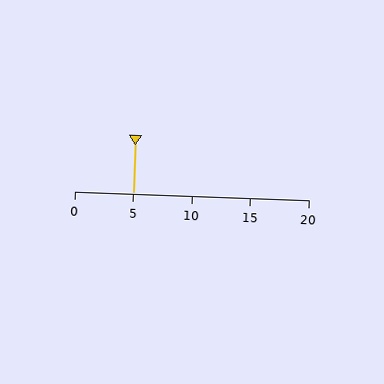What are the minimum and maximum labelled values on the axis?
The axis runs from 0 to 20.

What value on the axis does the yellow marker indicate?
The marker indicates approximately 5.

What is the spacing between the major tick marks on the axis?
The major ticks are spaced 5 apart.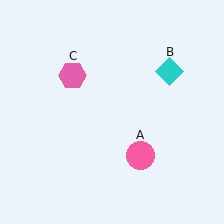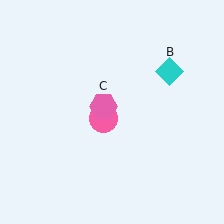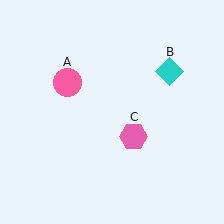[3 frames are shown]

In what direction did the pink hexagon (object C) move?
The pink hexagon (object C) moved down and to the right.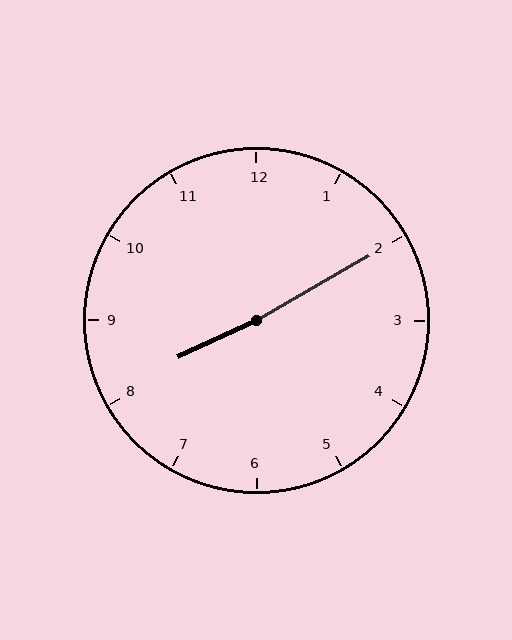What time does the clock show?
8:10.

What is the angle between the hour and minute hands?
Approximately 175 degrees.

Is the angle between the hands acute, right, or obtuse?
It is obtuse.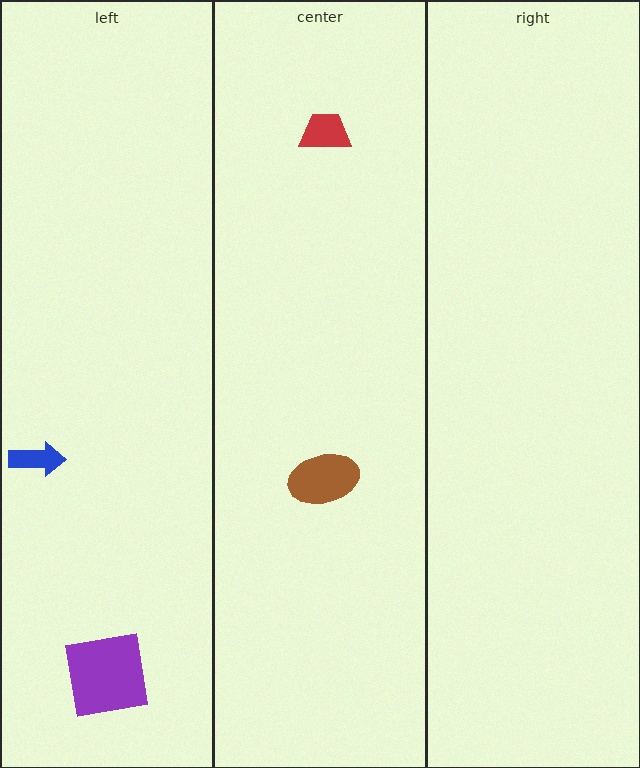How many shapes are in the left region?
2.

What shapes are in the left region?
The purple square, the blue arrow.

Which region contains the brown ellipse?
The center region.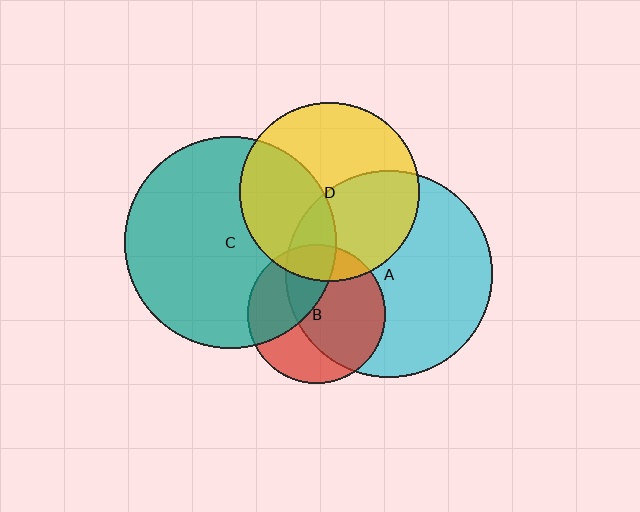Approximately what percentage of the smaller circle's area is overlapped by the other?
Approximately 60%.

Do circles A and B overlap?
Yes.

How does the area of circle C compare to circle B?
Approximately 2.3 times.